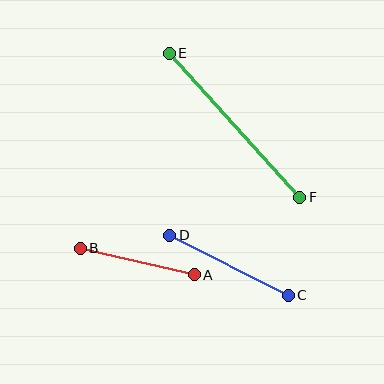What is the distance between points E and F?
The distance is approximately 194 pixels.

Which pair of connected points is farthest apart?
Points E and F are farthest apart.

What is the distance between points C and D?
The distance is approximately 133 pixels.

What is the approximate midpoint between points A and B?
The midpoint is at approximately (137, 261) pixels.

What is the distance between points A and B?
The distance is approximately 117 pixels.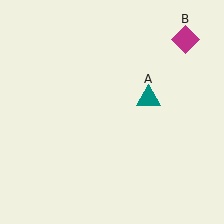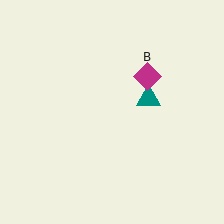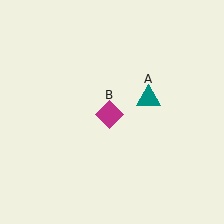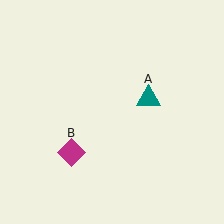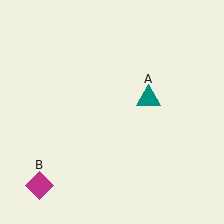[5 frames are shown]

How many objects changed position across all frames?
1 object changed position: magenta diamond (object B).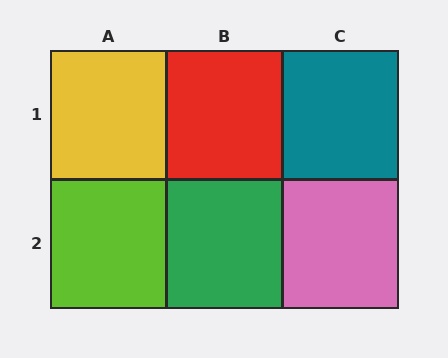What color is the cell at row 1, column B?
Red.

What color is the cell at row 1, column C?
Teal.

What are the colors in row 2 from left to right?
Lime, green, pink.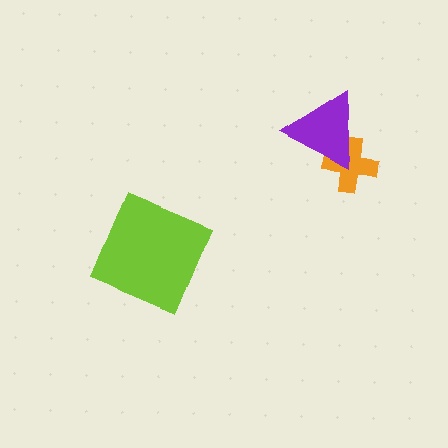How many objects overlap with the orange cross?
1 object overlaps with the orange cross.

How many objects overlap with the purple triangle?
1 object overlaps with the purple triangle.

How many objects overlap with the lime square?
0 objects overlap with the lime square.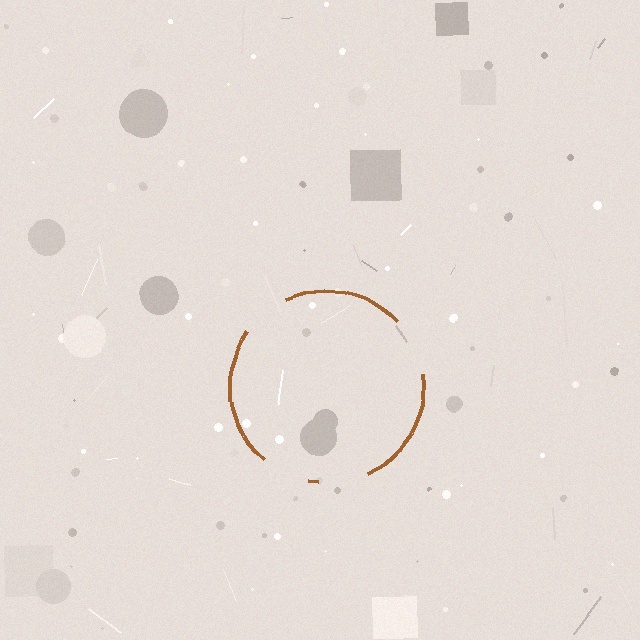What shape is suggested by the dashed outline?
The dashed outline suggests a circle.